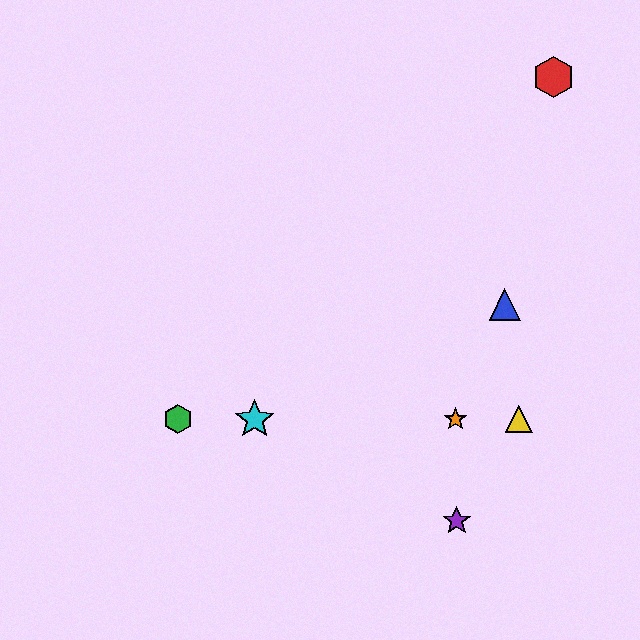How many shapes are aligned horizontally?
4 shapes (the green hexagon, the yellow triangle, the orange star, the cyan star) are aligned horizontally.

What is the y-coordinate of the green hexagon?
The green hexagon is at y≈419.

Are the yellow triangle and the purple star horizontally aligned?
No, the yellow triangle is at y≈419 and the purple star is at y≈521.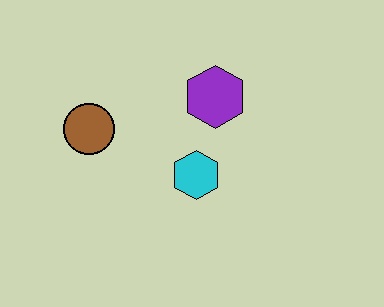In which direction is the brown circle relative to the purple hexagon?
The brown circle is to the left of the purple hexagon.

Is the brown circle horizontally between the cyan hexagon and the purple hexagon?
No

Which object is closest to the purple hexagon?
The cyan hexagon is closest to the purple hexagon.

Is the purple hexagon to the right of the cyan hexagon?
Yes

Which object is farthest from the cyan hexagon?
The brown circle is farthest from the cyan hexagon.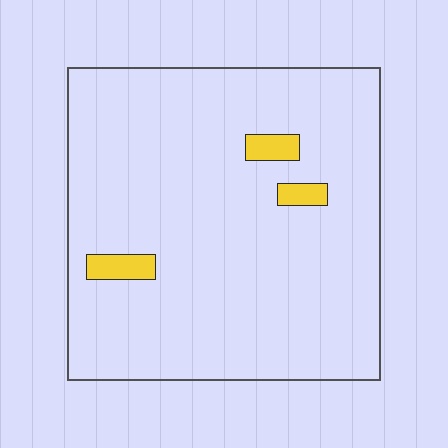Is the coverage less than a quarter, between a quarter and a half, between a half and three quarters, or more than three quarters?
Less than a quarter.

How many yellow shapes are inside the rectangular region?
3.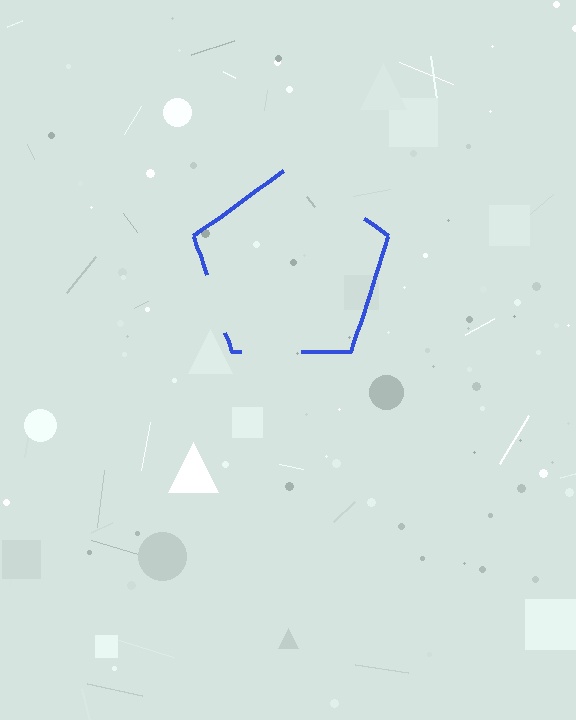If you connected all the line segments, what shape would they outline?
They would outline a pentagon.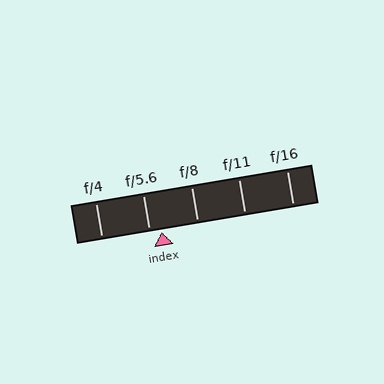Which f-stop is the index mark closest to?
The index mark is closest to f/5.6.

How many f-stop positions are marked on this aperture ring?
There are 5 f-stop positions marked.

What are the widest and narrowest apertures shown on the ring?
The widest aperture shown is f/4 and the narrowest is f/16.